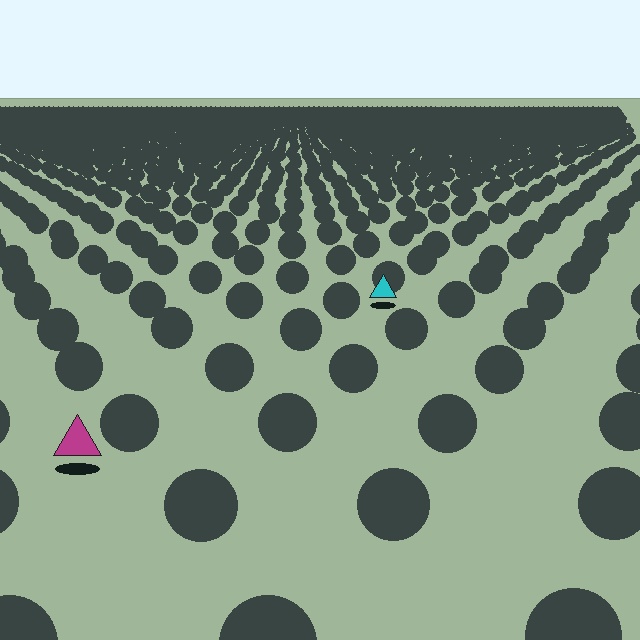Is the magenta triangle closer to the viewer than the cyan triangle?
Yes. The magenta triangle is closer — you can tell from the texture gradient: the ground texture is coarser near it.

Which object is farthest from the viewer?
The cyan triangle is farthest from the viewer. It appears smaller and the ground texture around it is denser.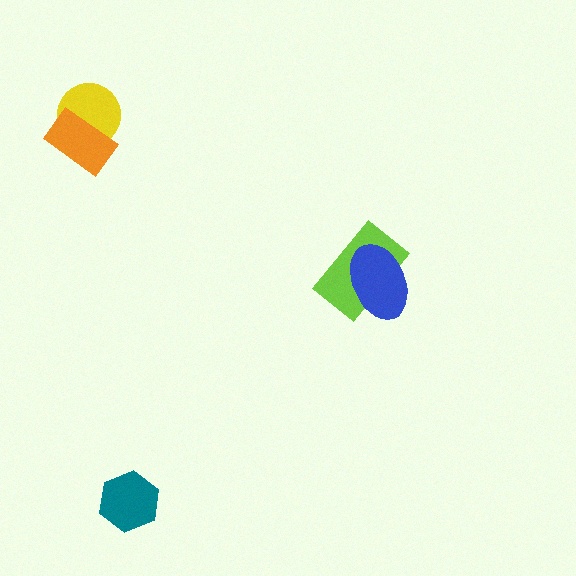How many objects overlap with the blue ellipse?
1 object overlaps with the blue ellipse.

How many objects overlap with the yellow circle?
1 object overlaps with the yellow circle.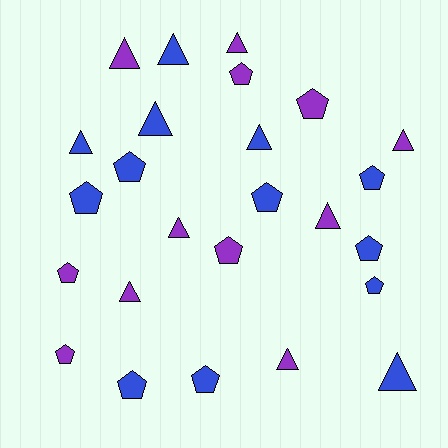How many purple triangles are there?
There are 7 purple triangles.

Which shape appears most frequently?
Pentagon, with 13 objects.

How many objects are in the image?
There are 25 objects.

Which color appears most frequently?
Blue, with 13 objects.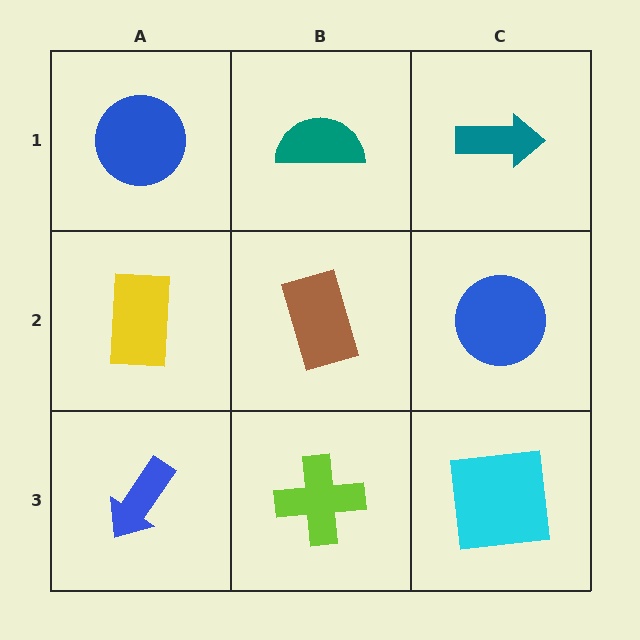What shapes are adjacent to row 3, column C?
A blue circle (row 2, column C), a lime cross (row 3, column B).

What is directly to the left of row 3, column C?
A lime cross.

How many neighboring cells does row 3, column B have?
3.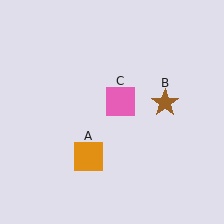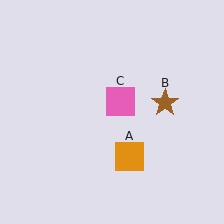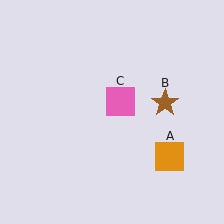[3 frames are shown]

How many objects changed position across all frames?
1 object changed position: orange square (object A).